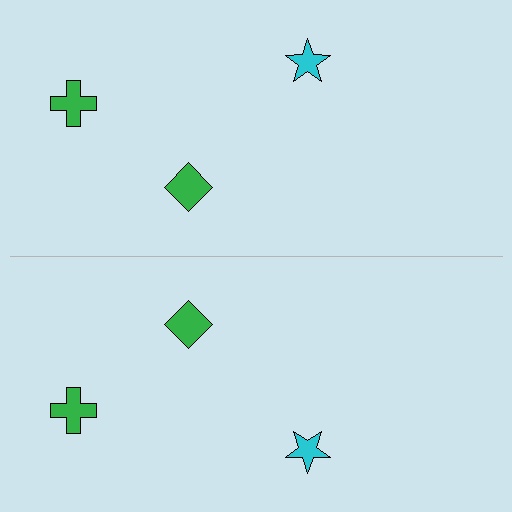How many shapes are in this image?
There are 6 shapes in this image.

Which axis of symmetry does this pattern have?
The pattern has a horizontal axis of symmetry running through the center of the image.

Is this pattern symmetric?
Yes, this pattern has bilateral (reflection) symmetry.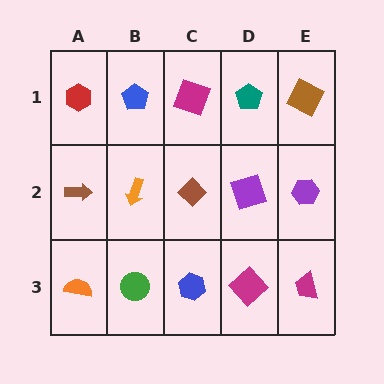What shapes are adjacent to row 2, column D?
A teal pentagon (row 1, column D), a magenta diamond (row 3, column D), a brown diamond (row 2, column C), a purple hexagon (row 2, column E).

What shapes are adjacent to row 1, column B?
An orange arrow (row 2, column B), a red hexagon (row 1, column A), a magenta square (row 1, column C).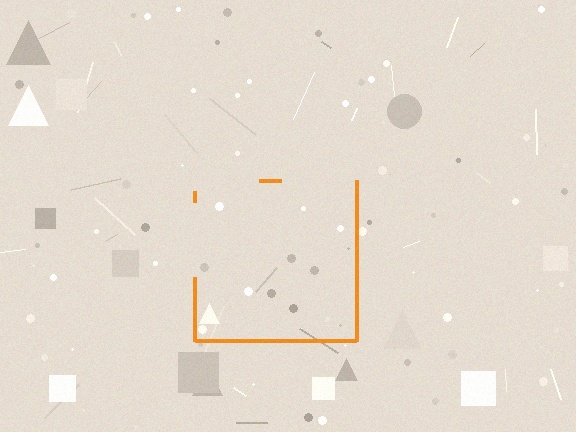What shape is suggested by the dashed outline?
The dashed outline suggests a square.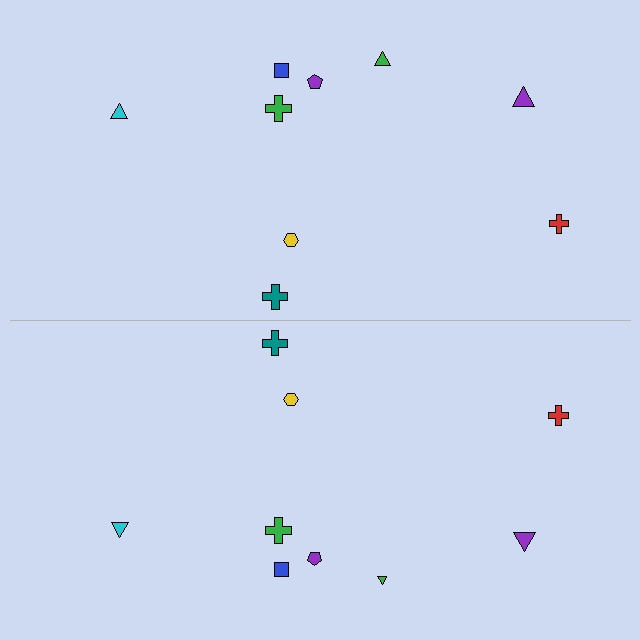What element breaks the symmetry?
The green triangle on the bottom side has a different size than its mirror counterpart.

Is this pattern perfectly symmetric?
No, the pattern is not perfectly symmetric. The green triangle on the bottom side has a different size than its mirror counterpart.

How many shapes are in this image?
There are 18 shapes in this image.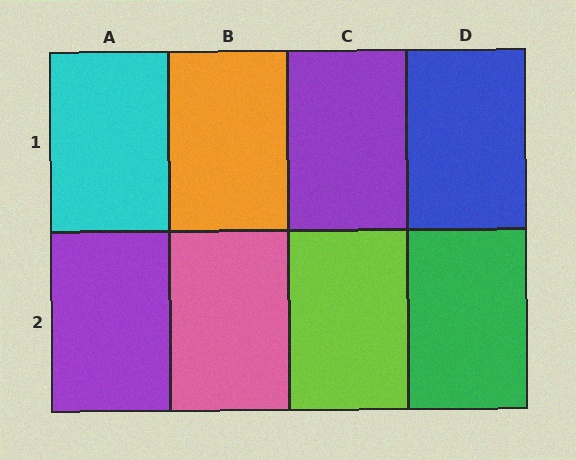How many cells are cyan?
1 cell is cyan.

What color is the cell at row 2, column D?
Green.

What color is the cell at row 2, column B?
Pink.